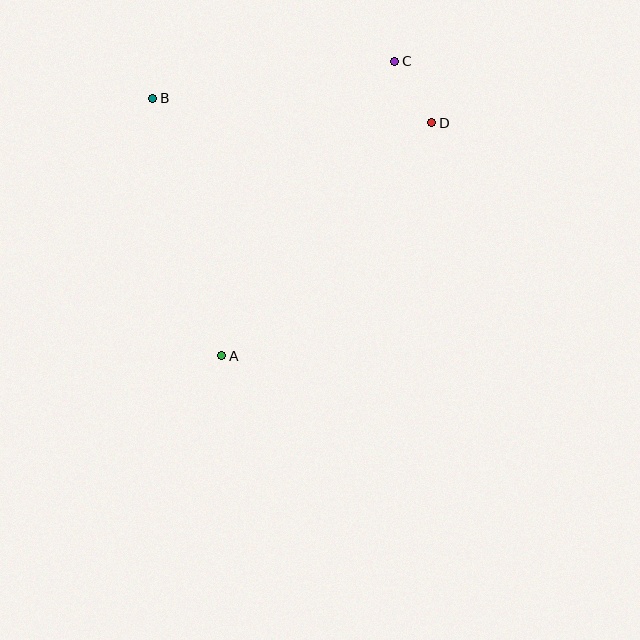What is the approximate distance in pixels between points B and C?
The distance between B and C is approximately 245 pixels.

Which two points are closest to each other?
Points C and D are closest to each other.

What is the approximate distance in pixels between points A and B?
The distance between A and B is approximately 267 pixels.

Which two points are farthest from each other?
Points A and C are farthest from each other.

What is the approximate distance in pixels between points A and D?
The distance between A and D is approximately 313 pixels.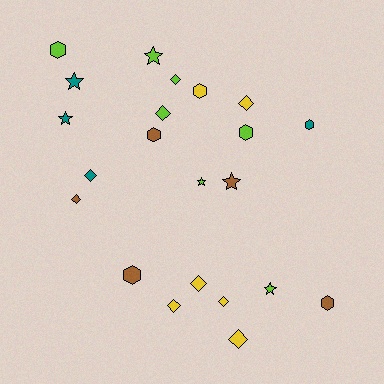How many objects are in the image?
There are 22 objects.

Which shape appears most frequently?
Diamond, with 9 objects.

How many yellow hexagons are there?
There is 1 yellow hexagon.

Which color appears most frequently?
Lime, with 7 objects.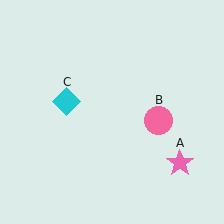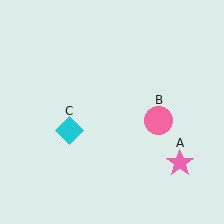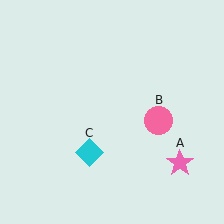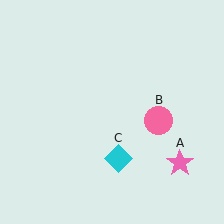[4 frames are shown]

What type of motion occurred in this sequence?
The cyan diamond (object C) rotated counterclockwise around the center of the scene.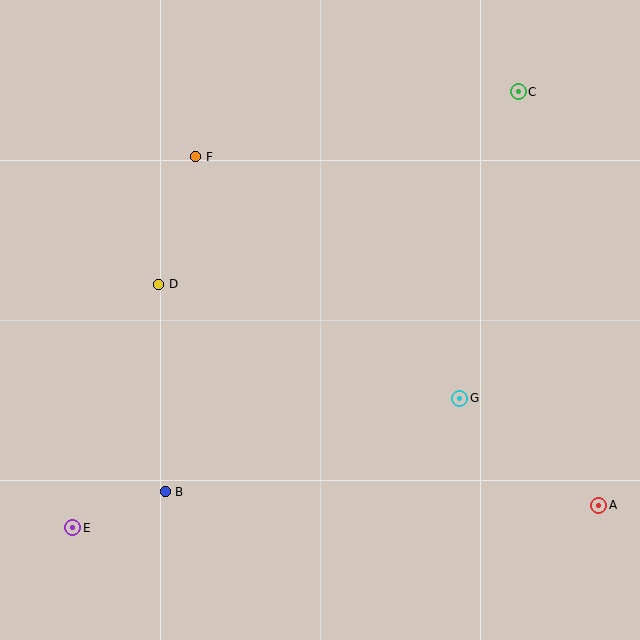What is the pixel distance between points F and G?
The distance between F and G is 358 pixels.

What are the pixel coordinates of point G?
Point G is at (459, 399).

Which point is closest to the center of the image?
Point G at (459, 399) is closest to the center.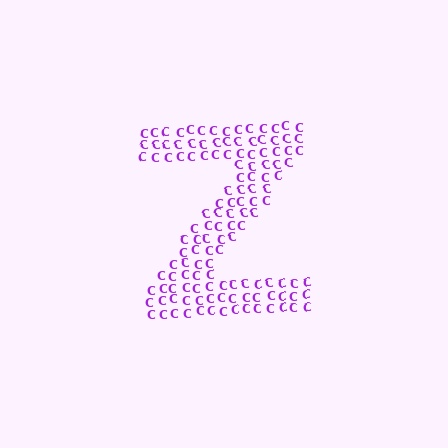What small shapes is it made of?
It is made of small letter C's.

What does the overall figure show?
The overall figure shows the letter Z.